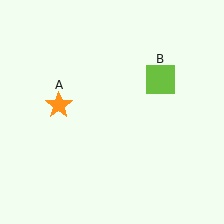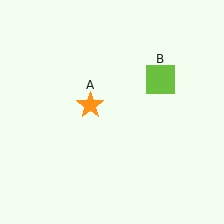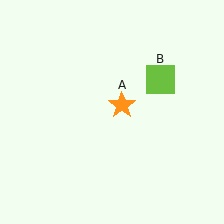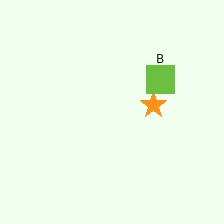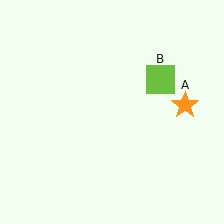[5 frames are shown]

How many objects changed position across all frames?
1 object changed position: orange star (object A).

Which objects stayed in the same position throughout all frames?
Lime square (object B) remained stationary.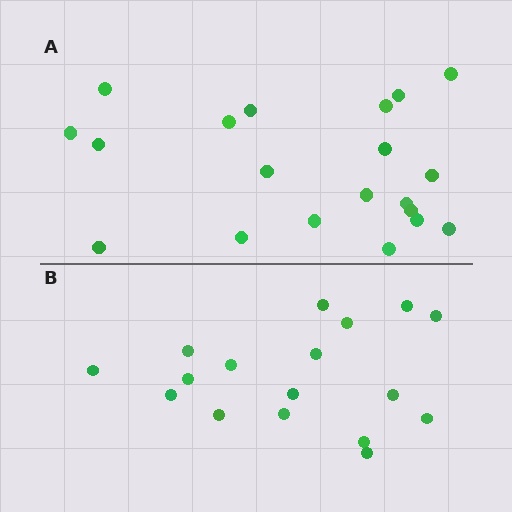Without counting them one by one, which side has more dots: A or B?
Region A (the top region) has more dots.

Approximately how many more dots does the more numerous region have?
Region A has just a few more — roughly 2 or 3 more dots than region B.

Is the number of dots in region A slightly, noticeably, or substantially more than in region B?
Region A has only slightly more — the two regions are fairly close. The ratio is roughly 1.2 to 1.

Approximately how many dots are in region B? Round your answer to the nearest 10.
About 20 dots. (The exact count is 17, which rounds to 20.)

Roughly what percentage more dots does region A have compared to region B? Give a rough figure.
About 20% more.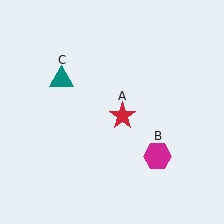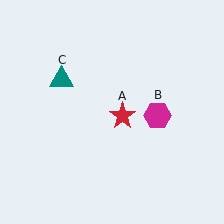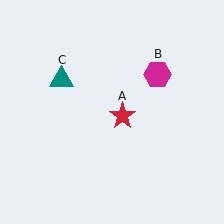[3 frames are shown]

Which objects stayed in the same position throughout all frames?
Red star (object A) and teal triangle (object C) remained stationary.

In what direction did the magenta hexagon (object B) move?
The magenta hexagon (object B) moved up.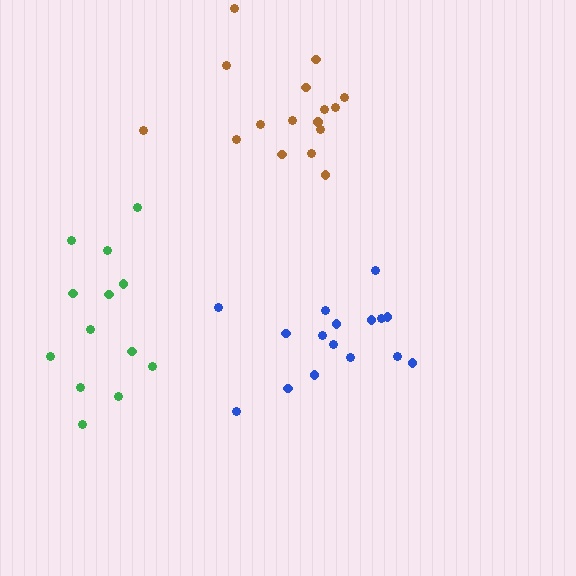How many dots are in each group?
Group 1: 16 dots, Group 2: 13 dots, Group 3: 16 dots (45 total).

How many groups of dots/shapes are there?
There are 3 groups.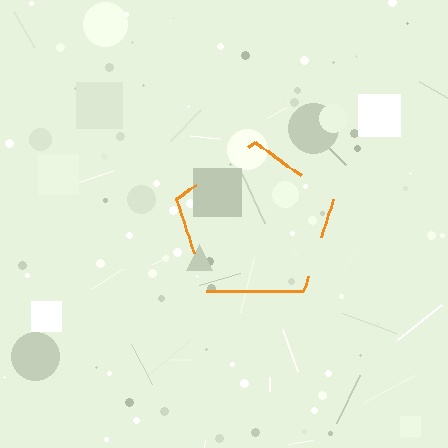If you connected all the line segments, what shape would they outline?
They would outline a pentagon.